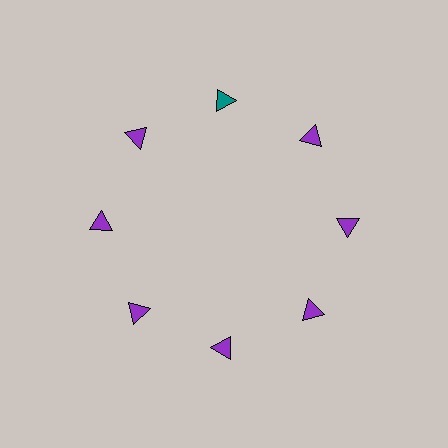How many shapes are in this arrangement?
There are 8 shapes arranged in a ring pattern.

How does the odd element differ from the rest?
It has a different color: teal instead of purple.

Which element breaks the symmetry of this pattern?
The teal triangle at roughly the 12 o'clock position breaks the symmetry. All other shapes are purple triangles.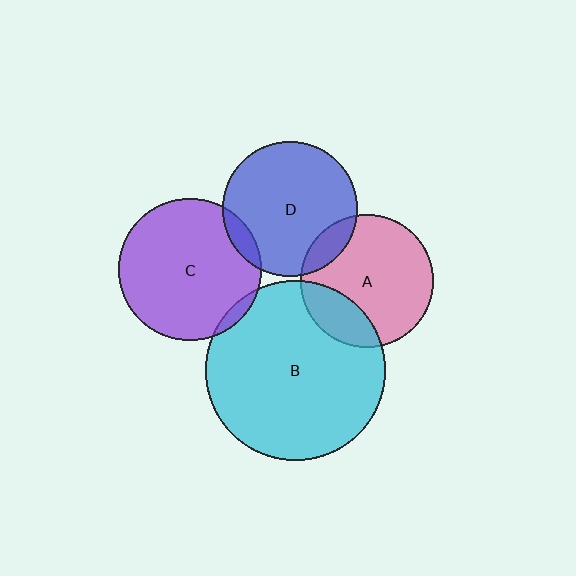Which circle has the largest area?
Circle B (cyan).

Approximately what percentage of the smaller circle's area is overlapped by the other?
Approximately 5%.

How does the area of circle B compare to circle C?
Approximately 1.6 times.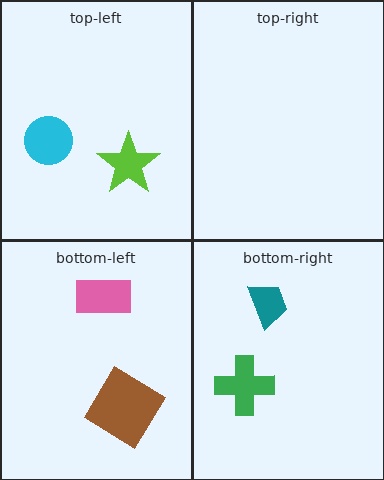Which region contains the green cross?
The bottom-right region.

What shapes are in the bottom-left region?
The brown diamond, the pink rectangle.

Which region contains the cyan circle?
The top-left region.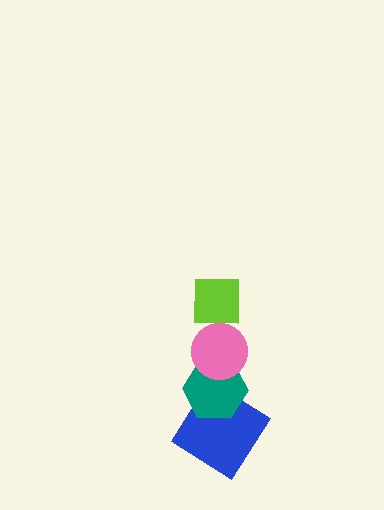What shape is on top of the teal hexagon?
The pink circle is on top of the teal hexagon.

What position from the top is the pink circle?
The pink circle is 2nd from the top.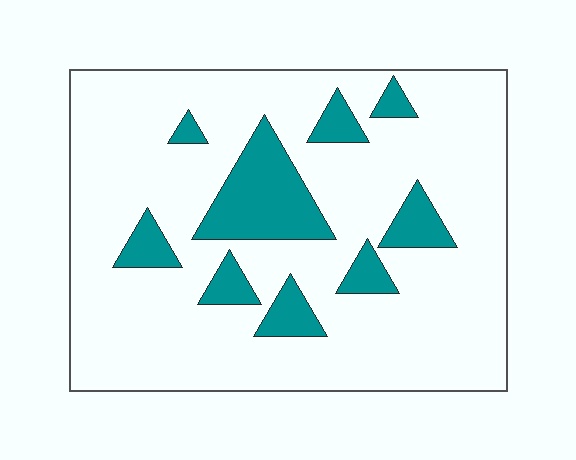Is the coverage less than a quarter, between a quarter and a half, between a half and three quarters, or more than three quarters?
Less than a quarter.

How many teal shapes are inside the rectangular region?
9.